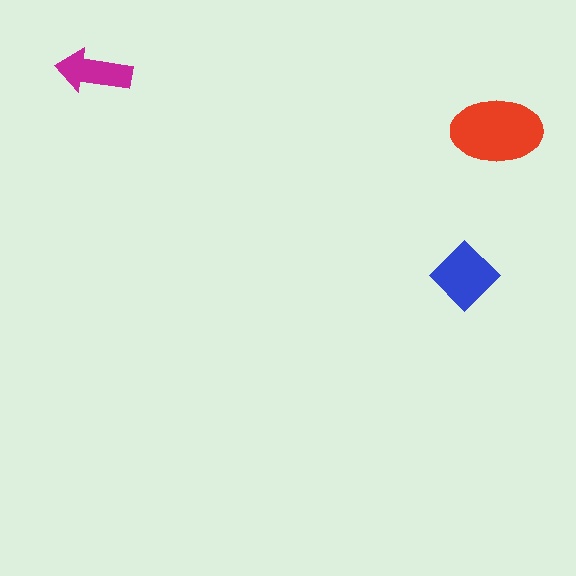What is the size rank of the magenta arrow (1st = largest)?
3rd.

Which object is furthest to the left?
The magenta arrow is leftmost.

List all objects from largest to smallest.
The red ellipse, the blue diamond, the magenta arrow.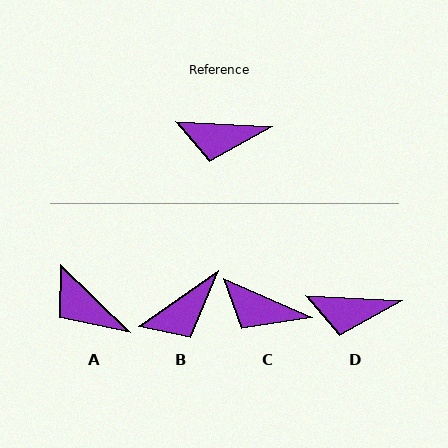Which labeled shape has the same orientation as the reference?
D.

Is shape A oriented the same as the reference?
No, it is off by about 41 degrees.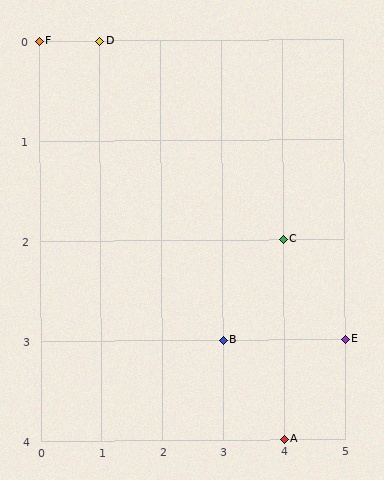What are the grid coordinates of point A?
Point A is at grid coordinates (4, 4).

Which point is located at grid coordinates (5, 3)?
Point E is at (5, 3).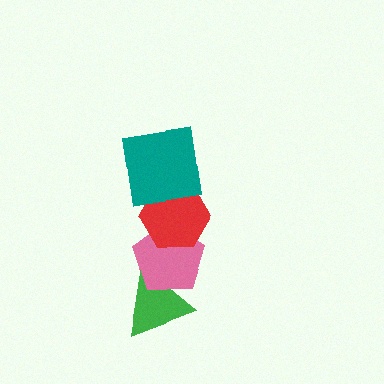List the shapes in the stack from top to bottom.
From top to bottom: the teal square, the red hexagon, the pink pentagon, the green triangle.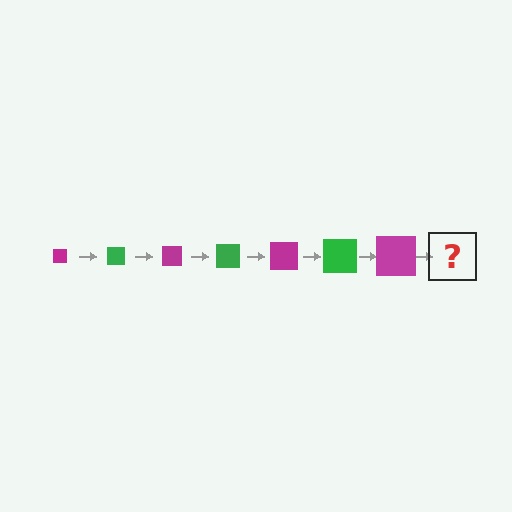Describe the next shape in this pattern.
It should be a green square, larger than the previous one.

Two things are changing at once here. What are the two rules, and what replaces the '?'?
The two rules are that the square grows larger each step and the color cycles through magenta and green. The '?' should be a green square, larger than the previous one.